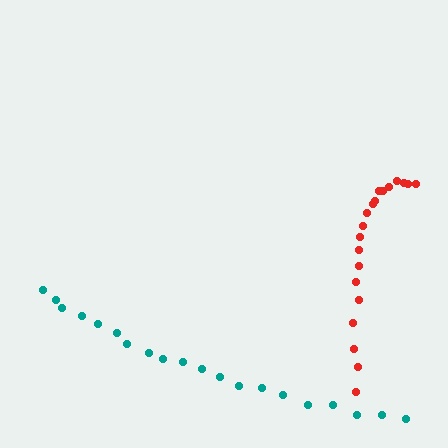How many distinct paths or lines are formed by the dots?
There are 2 distinct paths.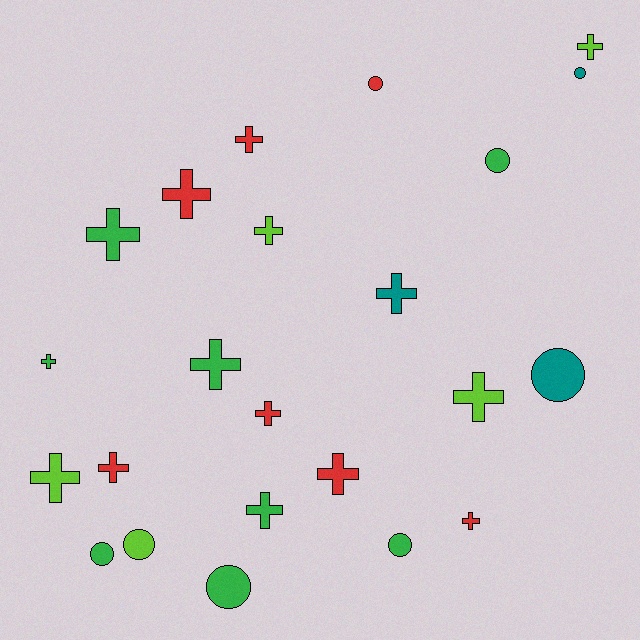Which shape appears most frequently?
Cross, with 15 objects.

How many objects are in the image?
There are 23 objects.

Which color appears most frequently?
Green, with 8 objects.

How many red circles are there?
There is 1 red circle.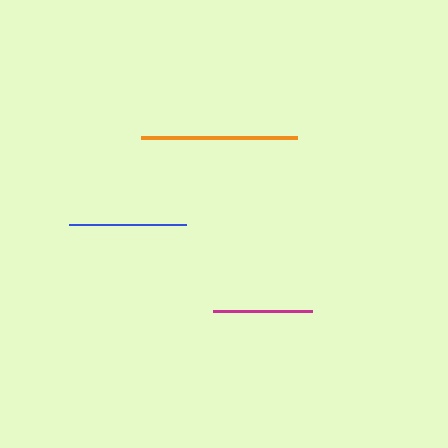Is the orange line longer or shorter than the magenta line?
The orange line is longer than the magenta line.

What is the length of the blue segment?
The blue segment is approximately 116 pixels long.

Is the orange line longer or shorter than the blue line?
The orange line is longer than the blue line.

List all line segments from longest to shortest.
From longest to shortest: orange, blue, magenta.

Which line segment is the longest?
The orange line is the longest at approximately 156 pixels.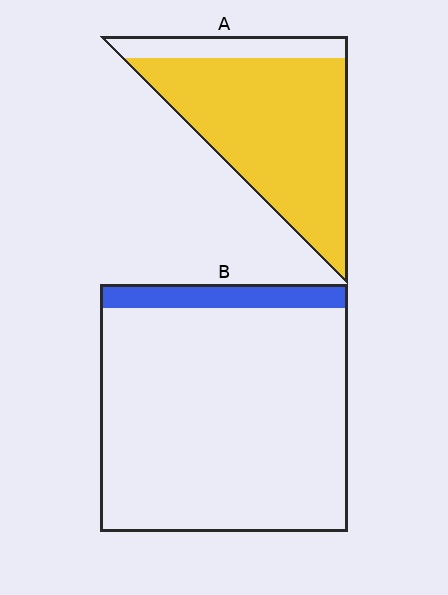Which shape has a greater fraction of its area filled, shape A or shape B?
Shape A.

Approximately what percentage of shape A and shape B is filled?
A is approximately 85% and B is approximately 10%.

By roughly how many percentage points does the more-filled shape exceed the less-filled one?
By roughly 75 percentage points (A over B).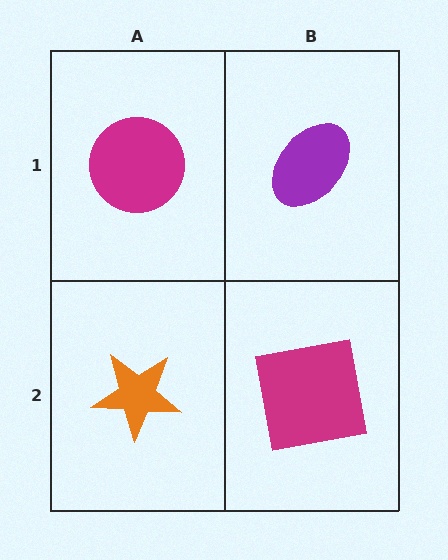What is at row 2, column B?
A magenta square.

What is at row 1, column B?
A purple ellipse.